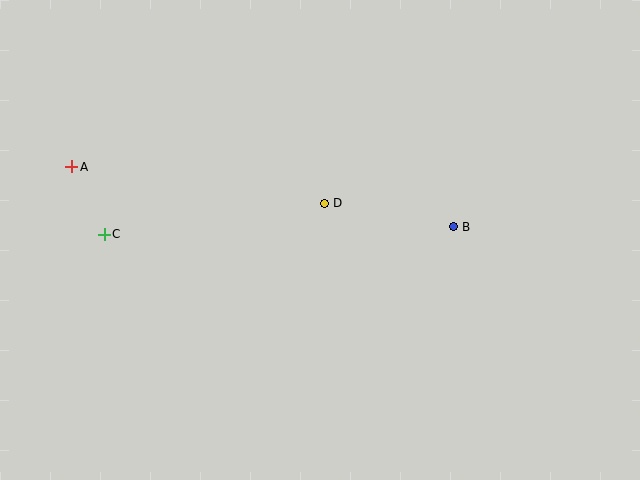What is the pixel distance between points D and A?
The distance between D and A is 255 pixels.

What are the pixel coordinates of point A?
Point A is at (72, 167).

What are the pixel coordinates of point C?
Point C is at (104, 234).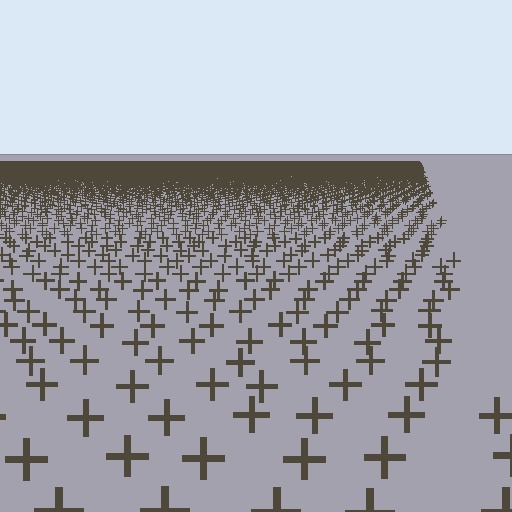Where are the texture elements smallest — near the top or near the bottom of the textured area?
Near the top.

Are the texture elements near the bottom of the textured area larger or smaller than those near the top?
Larger. Near the bottom, elements are closer to the viewer and appear at a bigger on-screen size.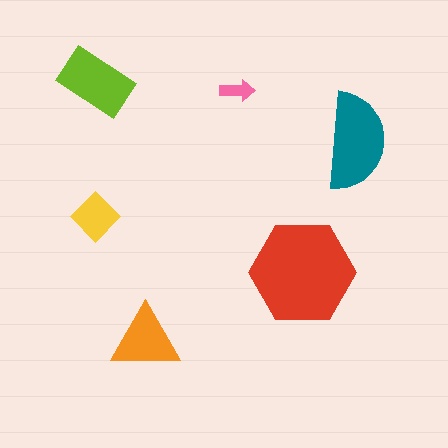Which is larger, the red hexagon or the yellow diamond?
The red hexagon.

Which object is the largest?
The red hexagon.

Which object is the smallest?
The pink arrow.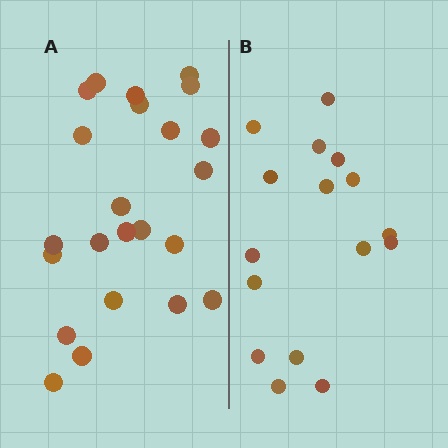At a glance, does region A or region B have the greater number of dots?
Region A (the left region) has more dots.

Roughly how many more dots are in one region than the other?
Region A has roughly 8 or so more dots than region B.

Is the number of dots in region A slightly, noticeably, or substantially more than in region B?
Region A has noticeably more, but not dramatically so. The ratio is roughly 1.4 to 1.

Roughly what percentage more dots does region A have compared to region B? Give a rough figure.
About 45% more.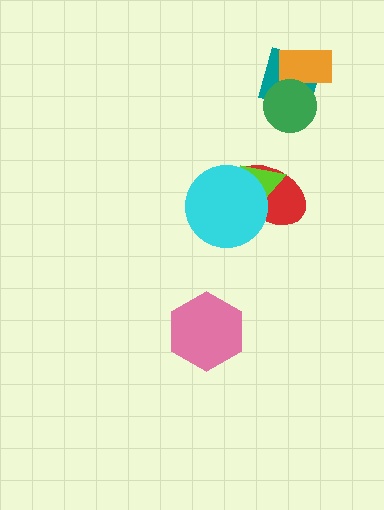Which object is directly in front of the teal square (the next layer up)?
The orange rectangle is directly in front of the teal square.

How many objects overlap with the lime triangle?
2 objects overlap with the lime triangle.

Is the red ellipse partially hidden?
Yes, it is partially covered by another shape.